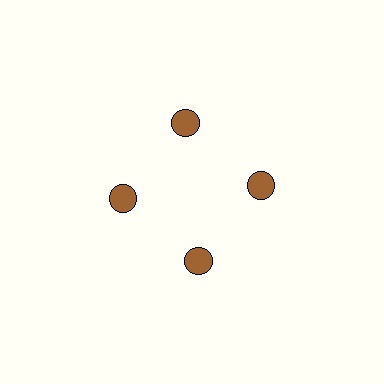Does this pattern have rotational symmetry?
Yes, this pattern has 4-fold rotational symmetry. It looks the same after rotating 90 degrees around the center.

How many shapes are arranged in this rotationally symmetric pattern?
There are 4 shapes, arranged in 4 groups of 1.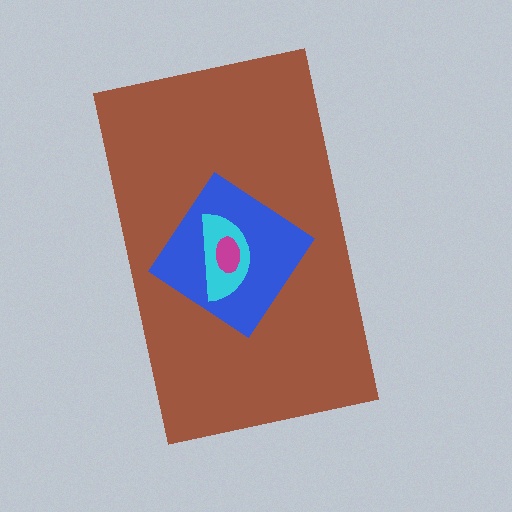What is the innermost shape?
The magenta ellipse.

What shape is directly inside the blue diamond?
The cyan semicircle.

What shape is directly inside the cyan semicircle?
The magenta ellipse.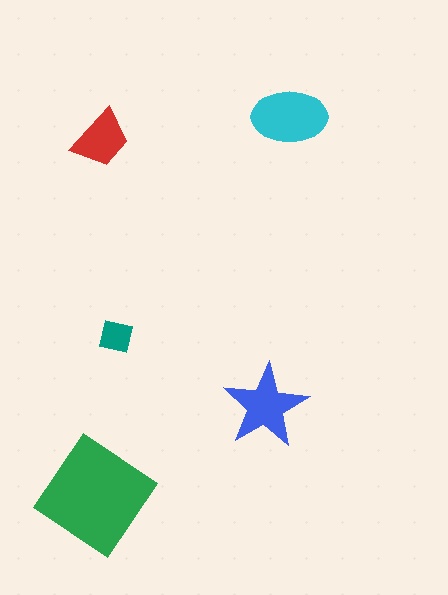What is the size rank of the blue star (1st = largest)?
3rd.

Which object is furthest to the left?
The green diamond is leftmost.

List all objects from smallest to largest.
The teal square, the red trapezoid, the blue star, the cyan ellipse, the green diamond.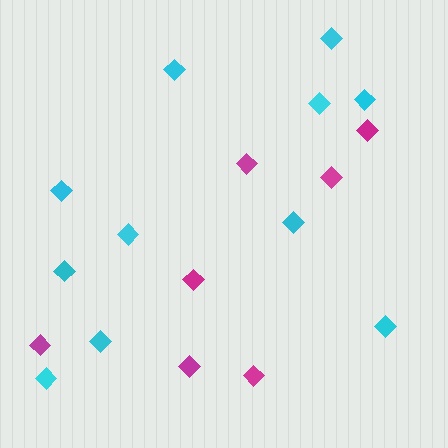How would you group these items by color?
There are 2 groups: one group of magenta diamonds (7) and one group of cyan diamonds (11).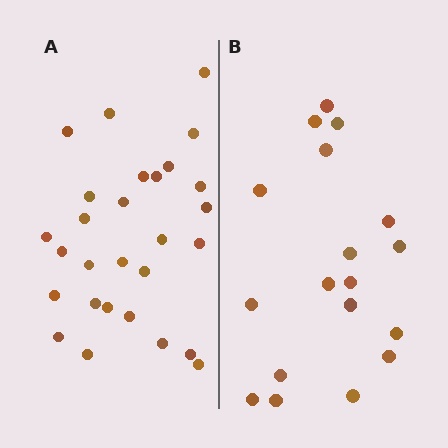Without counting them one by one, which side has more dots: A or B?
Region A (the left region) has more dots.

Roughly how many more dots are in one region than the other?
Region A has roughly 10 or so more dots than region B.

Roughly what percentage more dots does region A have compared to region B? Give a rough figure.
About 55% more.